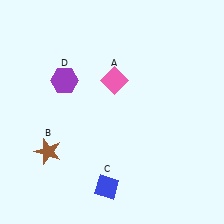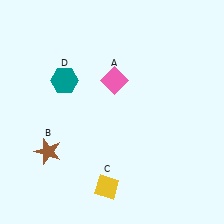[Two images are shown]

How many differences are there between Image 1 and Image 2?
There are 2 differences between the two images.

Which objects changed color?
C changed from blue to yellow. D changed from purple to teal.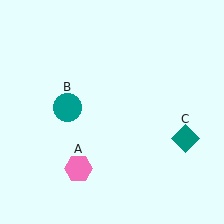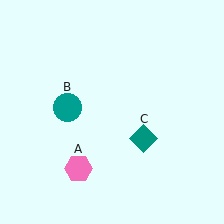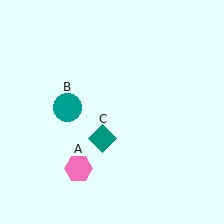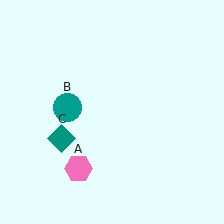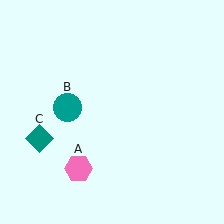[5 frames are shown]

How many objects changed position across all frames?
1 object changed position: teal diamond (object C).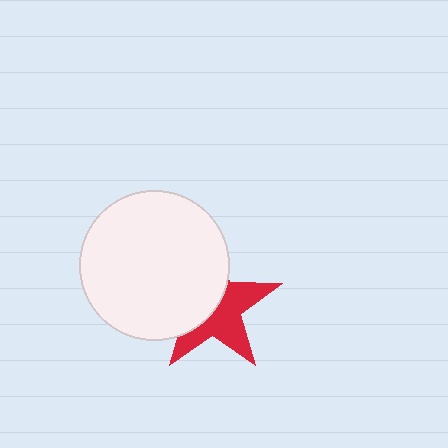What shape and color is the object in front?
The object in front is a white circle.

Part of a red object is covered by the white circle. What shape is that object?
It is a star.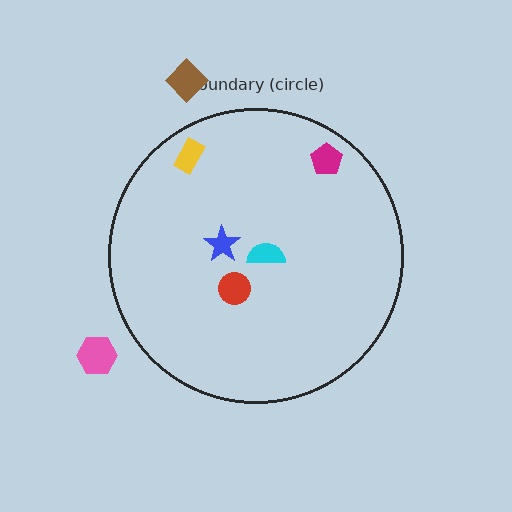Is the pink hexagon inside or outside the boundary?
Outside.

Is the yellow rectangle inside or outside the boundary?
Inside.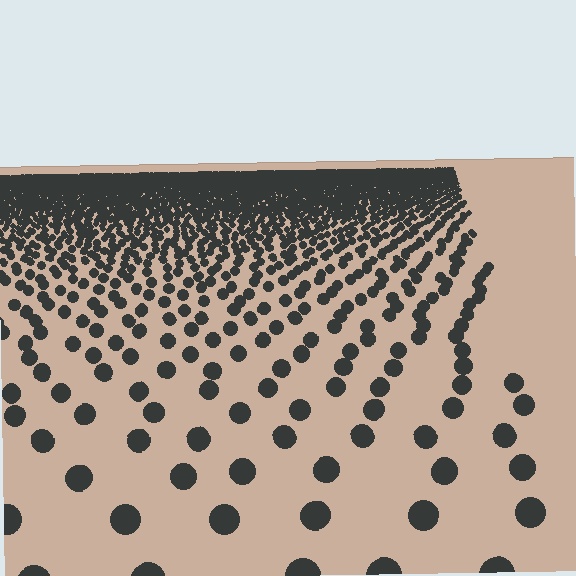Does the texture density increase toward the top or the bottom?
Density increases toward the top.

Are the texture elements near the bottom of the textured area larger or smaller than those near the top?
Larger. Near the bottom, elements are closer to the viewer and appear at a bigger on-screen size.